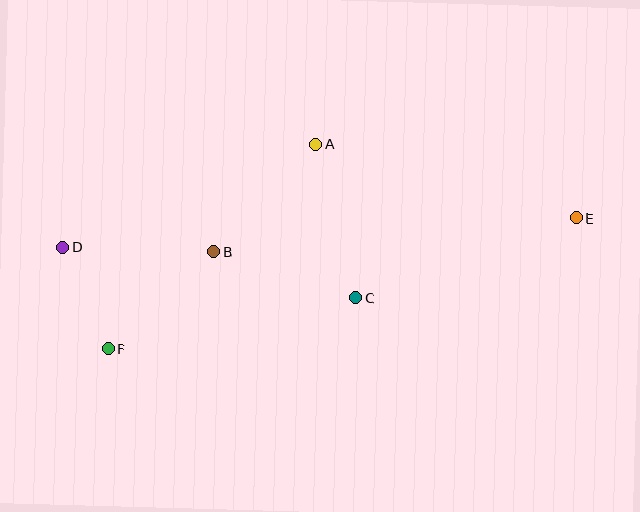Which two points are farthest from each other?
Points D and E are farthest from each other.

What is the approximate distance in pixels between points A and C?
The distance between A and C is approximately 159 pixels.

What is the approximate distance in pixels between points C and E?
The distance between C and E is approximately 235 pixels.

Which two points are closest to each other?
Points D and F are closest to each other.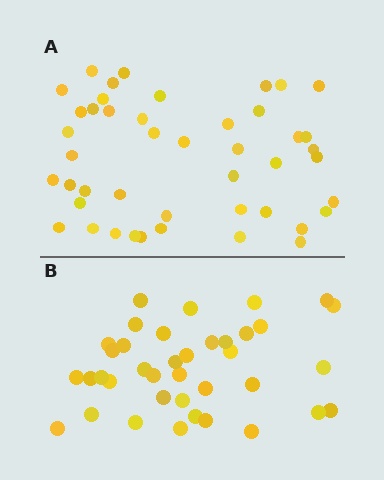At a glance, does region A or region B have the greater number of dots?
Region A (the top region) has more dots.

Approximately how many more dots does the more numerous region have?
Region A has roughly 8 or so more dots than region B.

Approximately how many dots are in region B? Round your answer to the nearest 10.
About 40 dots. (The exact count is 38, which rounds to 40.)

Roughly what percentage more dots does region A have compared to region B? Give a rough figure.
About 20% more.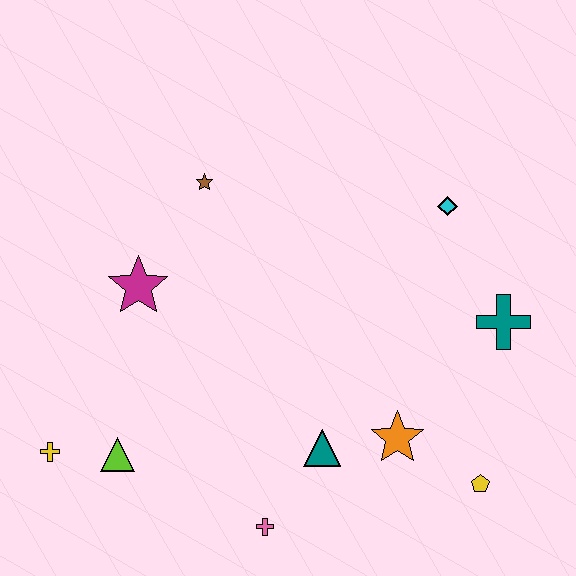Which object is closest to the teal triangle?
The orange star is closest to the teal triangle.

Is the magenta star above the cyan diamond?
No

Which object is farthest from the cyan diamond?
The yellow cross is farthest from the cyan diamond.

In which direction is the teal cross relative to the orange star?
The teal cross is above the orange star.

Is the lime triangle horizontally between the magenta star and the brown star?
No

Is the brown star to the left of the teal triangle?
Yes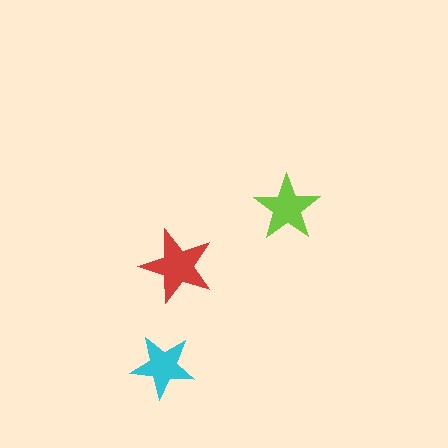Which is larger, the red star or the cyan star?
The red one.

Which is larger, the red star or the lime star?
The red one.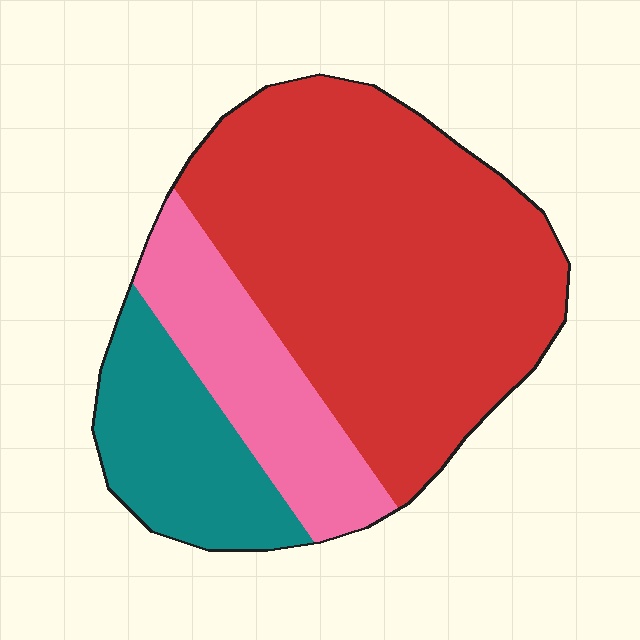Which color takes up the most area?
Red, at roughly 60%.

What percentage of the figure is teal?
Teal covers roughly 20% of the figure.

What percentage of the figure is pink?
Pink takes up about one fifth (1/5) of the figure.